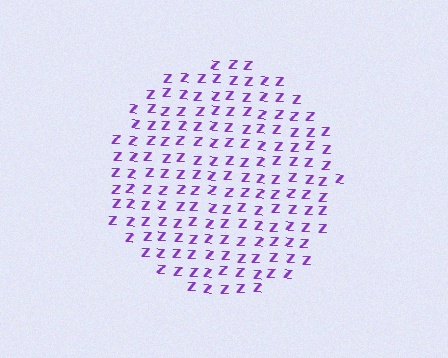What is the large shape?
The large shape is a circle.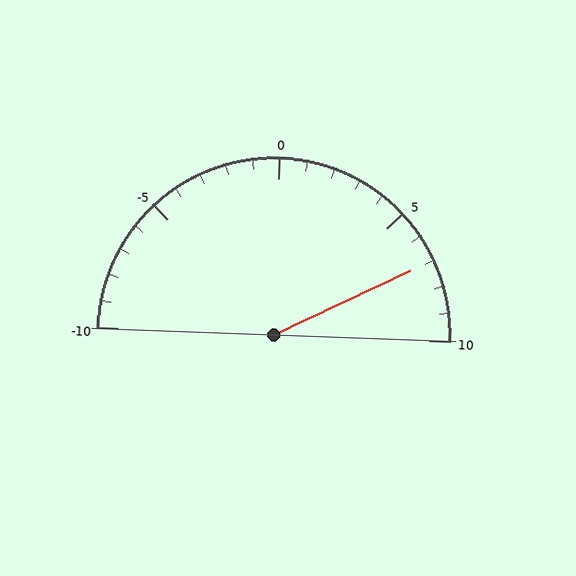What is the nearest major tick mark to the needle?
The nearest major tick mark is 5.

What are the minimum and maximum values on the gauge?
The gauge ranges from -10 to 10.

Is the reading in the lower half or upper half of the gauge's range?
The reading is in the upper half of the range (-10 to 10).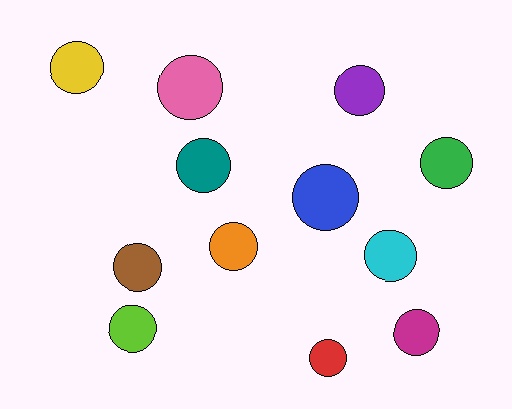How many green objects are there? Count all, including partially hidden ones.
There is 1 green object.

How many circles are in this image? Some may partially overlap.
There are 12 circles.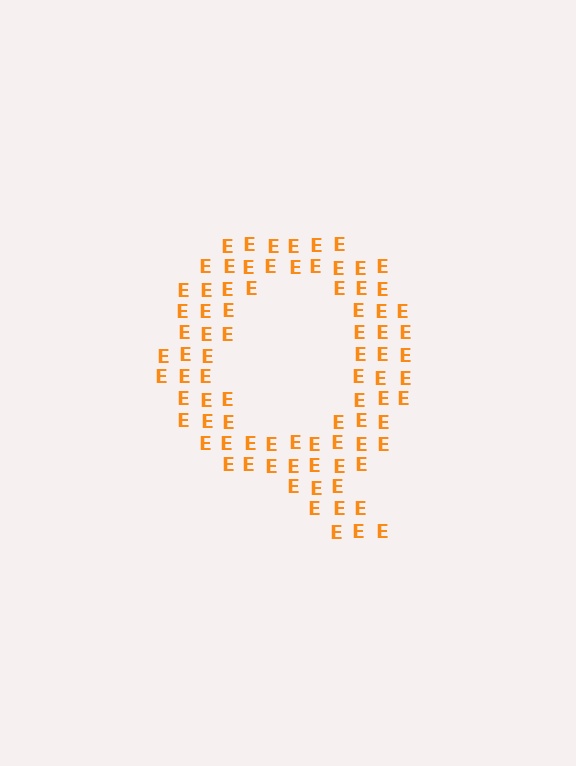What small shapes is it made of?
It is made of small letter E's.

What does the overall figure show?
The overall figure shows the letter Q.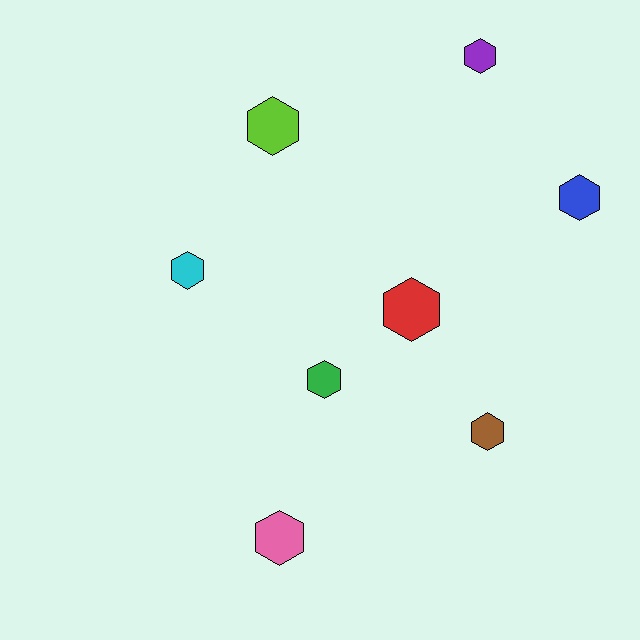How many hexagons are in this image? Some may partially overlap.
There are 8 hexagons.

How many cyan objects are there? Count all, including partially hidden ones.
There is 1 cyan object.